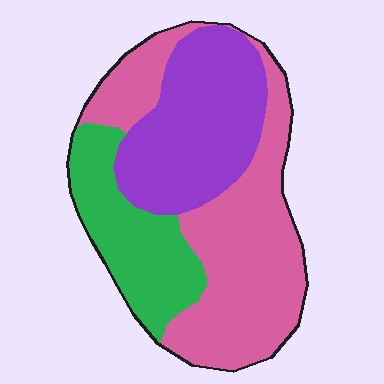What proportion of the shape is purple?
Purple covers 32% of the shape.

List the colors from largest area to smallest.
From largest to smallest: pink, purple, green.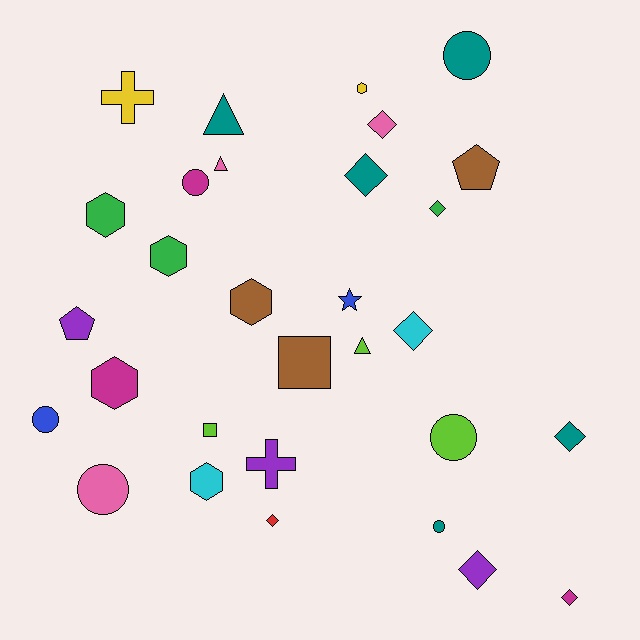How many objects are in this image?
There are 30 objects.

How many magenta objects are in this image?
There are 3 magenta objects.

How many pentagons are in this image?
There are 2 pentagons.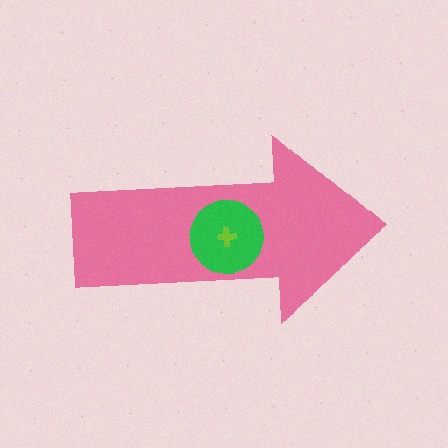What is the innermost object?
The lime cross.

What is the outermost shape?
The pink arrow.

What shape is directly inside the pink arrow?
The green circle.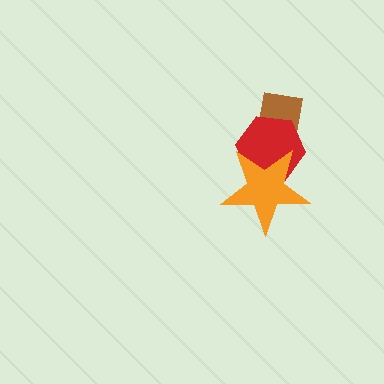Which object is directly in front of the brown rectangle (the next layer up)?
The red hexagon is directly in front of the brown rectangle.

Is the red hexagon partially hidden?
Yes, it is partially covered by another shape.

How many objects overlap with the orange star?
2 objects overlap with the orange star.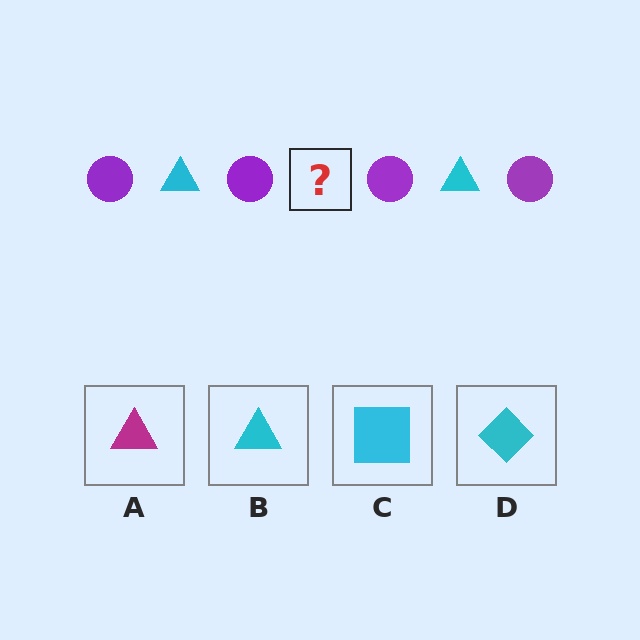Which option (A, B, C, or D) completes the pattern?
B.